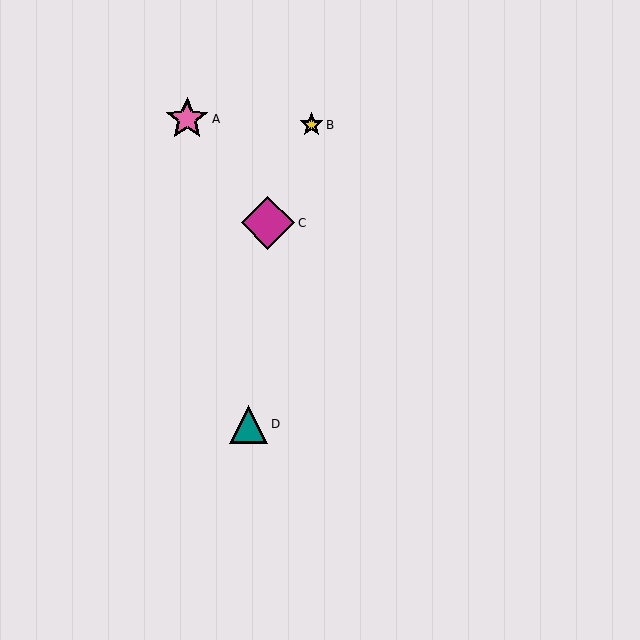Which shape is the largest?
The magenta diamond (labeled C) is the largest.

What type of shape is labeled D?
Shape D is a teal triangle.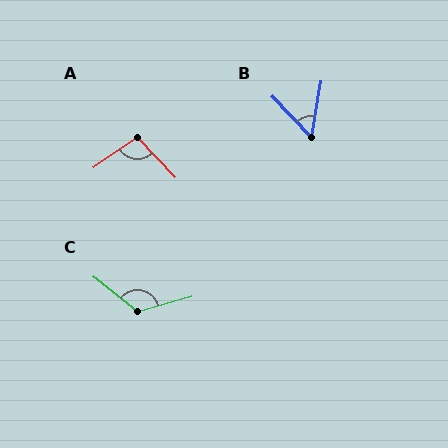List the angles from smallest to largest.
B (53°), A (99°), C (126°).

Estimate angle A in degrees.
Approximately 99 degrees.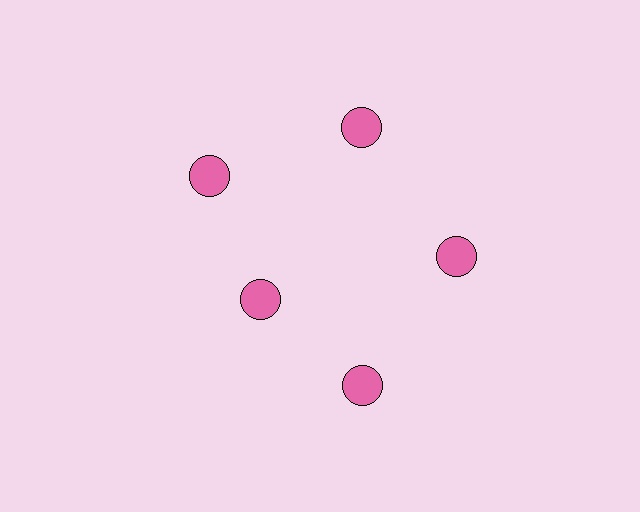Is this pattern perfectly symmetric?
No. The 5 pink circles are arranged in a ring, but one element near the 8 o'clock position is pulled inward toward the center, breaking the 5-fold rotational symmetry.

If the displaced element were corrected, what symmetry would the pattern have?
It would have 5-fold rotational symmetry — the pattern would map onto itself every 72 degrees.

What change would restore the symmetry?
The symmetry would be restored by moving it outward, back onto the ring so that all 5 circles sit at equal angles and equal distance from the center.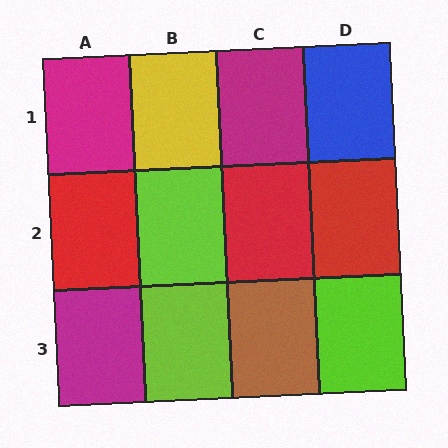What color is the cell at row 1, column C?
Magenta.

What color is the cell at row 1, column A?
Magenta.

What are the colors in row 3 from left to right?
Magenta, lime, brown, lime.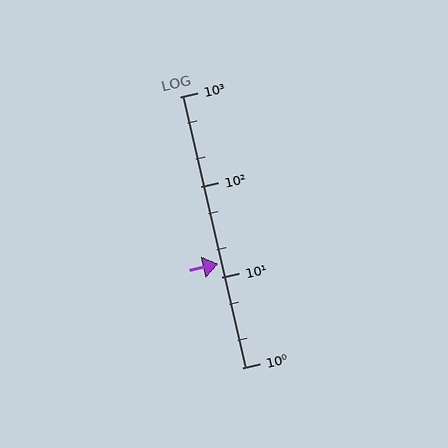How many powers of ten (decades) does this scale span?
The scale spans 3 decades, from 1 to 1000.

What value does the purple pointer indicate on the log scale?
The pointer indicates approximately 14.